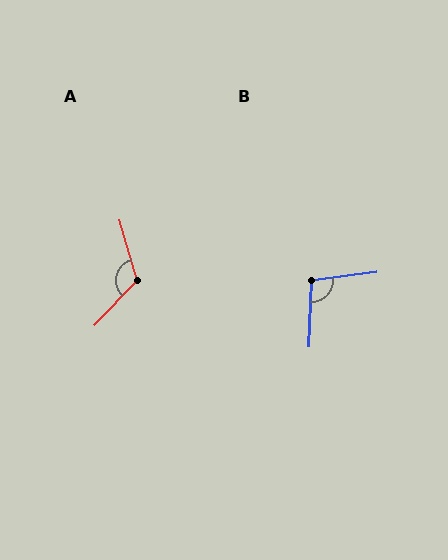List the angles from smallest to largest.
B (99°), A (120°).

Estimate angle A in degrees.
Approximately 120 degrees.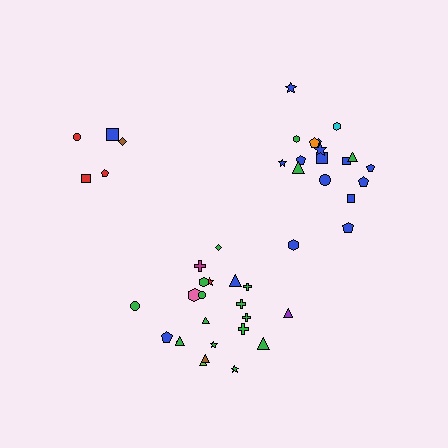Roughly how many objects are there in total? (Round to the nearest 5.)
Roughly 45 objects in total.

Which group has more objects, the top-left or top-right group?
The top-right group.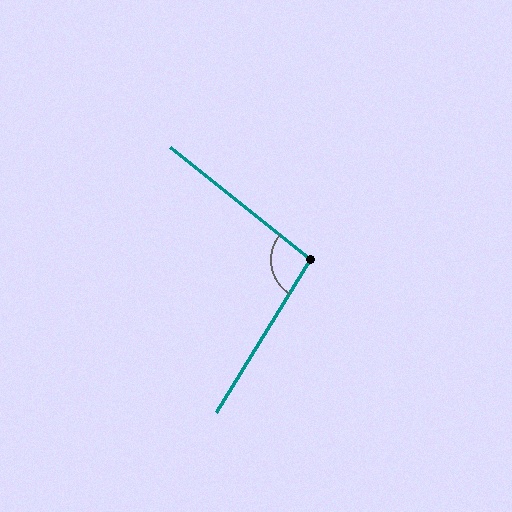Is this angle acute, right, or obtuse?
It is obtuse.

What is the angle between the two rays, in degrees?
Approximately 97 degrees.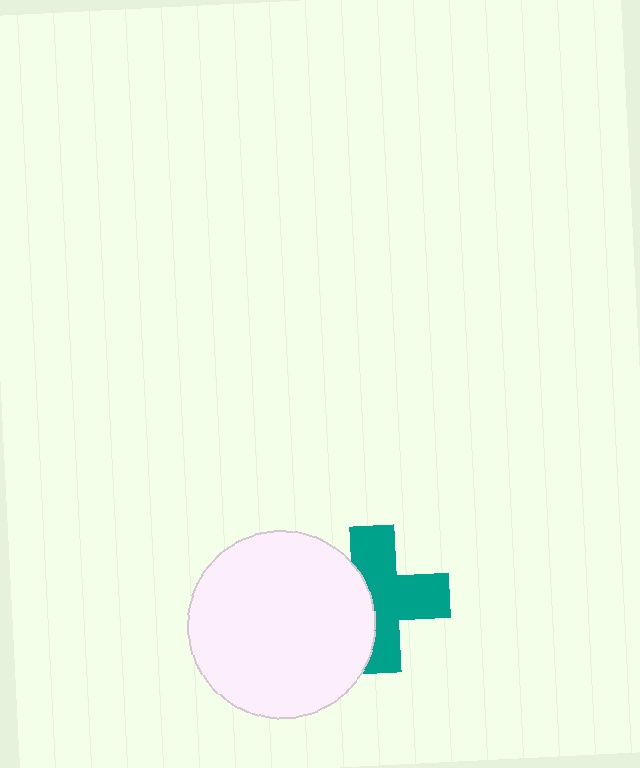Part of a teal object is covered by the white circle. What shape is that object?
It is a cross.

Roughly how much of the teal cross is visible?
About half of it is visible (roughly 64%).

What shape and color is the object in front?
The object in front is a white circle.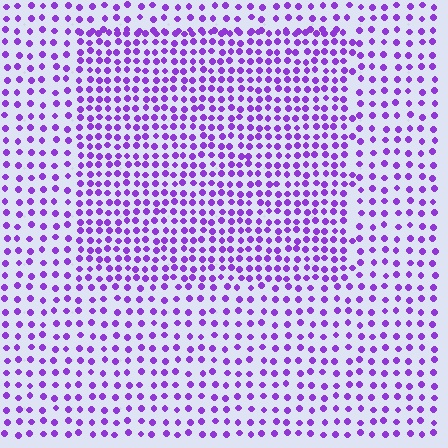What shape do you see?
I see a rectangle.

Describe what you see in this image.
The image contains small purple elements arranged at two different densities. A rectangle-shaped region is visible where the elements are more densely packed than the surrounding area.